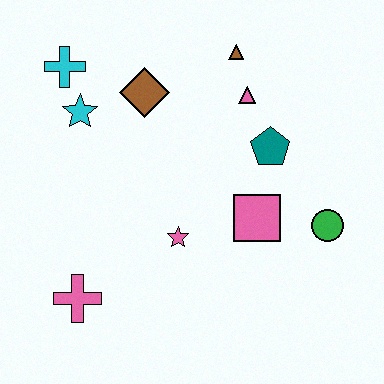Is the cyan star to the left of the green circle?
Yes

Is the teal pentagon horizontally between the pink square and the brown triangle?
No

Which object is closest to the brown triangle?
The pink triangle is closest to the brown triangle.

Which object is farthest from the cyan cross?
The green circle is farthest from the cyan cross.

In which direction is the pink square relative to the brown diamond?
The pink square is below the brown diamond.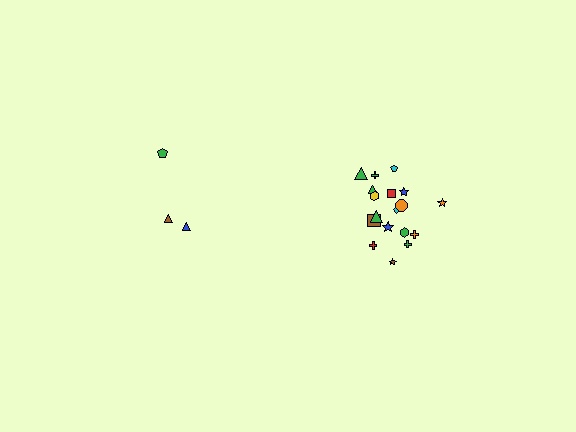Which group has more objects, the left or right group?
The right group.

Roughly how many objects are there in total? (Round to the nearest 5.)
Roughly 20 objects in total.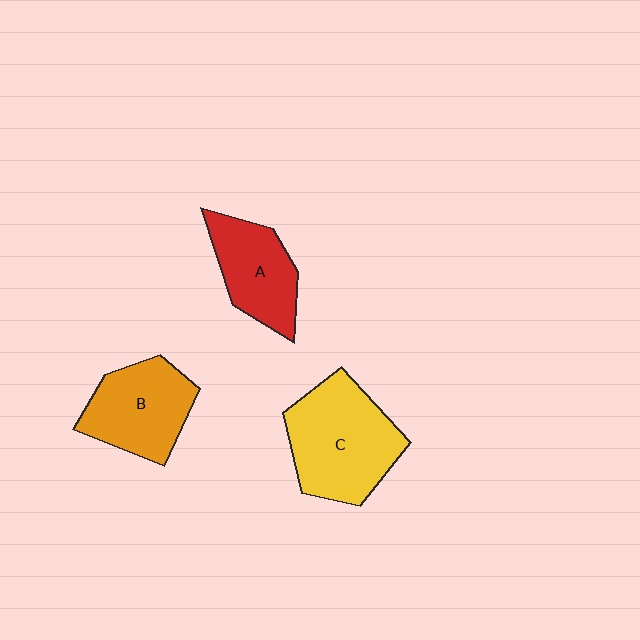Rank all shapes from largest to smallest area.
From largest to smallest: C (yellow), B (orange), A (red).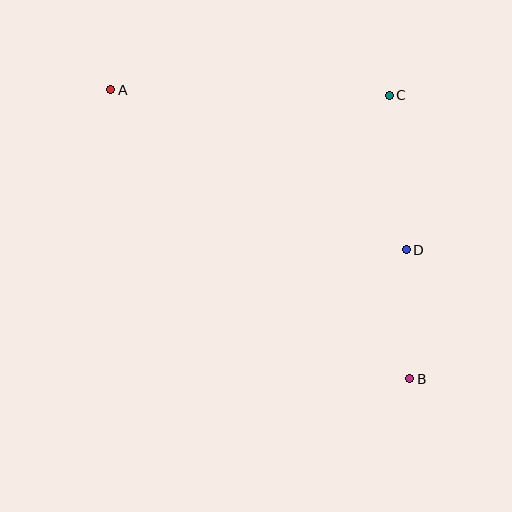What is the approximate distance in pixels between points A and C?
The distance between A and C is approximately 279 pixels.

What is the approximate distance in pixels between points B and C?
The distance between B and C is approximately 284 pixels.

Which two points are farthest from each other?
Points A and B are farthest from each other.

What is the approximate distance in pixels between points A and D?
The distance between A and D is approximately 336 pixels.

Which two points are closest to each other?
Points B and D are closest to each other.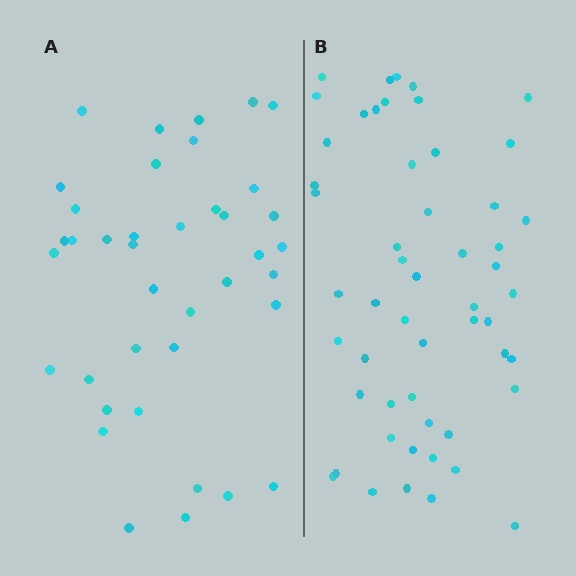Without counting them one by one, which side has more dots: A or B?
Region B (the right region) has more dots.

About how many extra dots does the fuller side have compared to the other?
Region B has approximately 15 more dots than region A.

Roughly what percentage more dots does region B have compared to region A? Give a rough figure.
About 35% more.